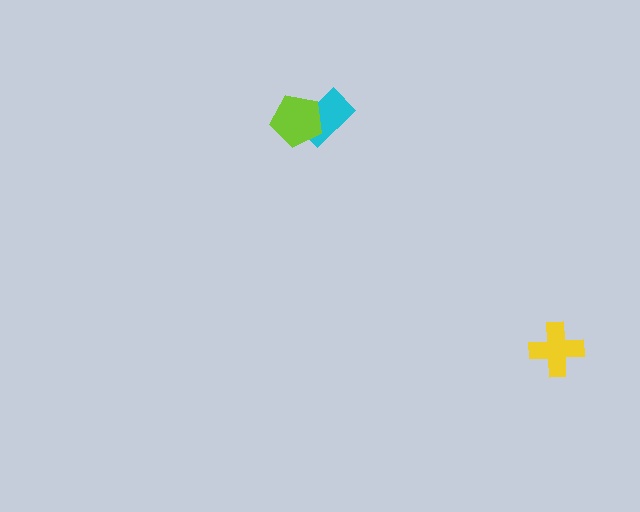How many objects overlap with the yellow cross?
0 objects overlap with the yellow cross.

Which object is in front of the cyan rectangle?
The lime pentagon is in front of the cyan rectangle.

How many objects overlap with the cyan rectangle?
1 object overlaps with the cyan rectangle.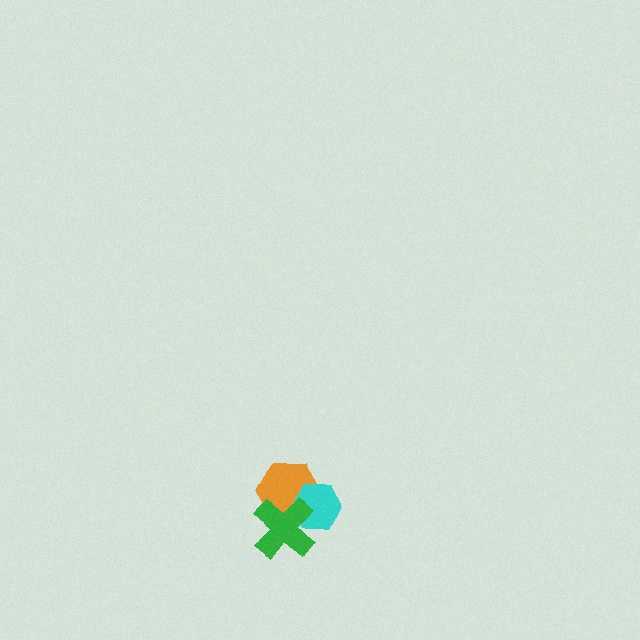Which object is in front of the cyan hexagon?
The green cross is in front of the cyan hexagon.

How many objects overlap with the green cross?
2 objects overlap with the green cross.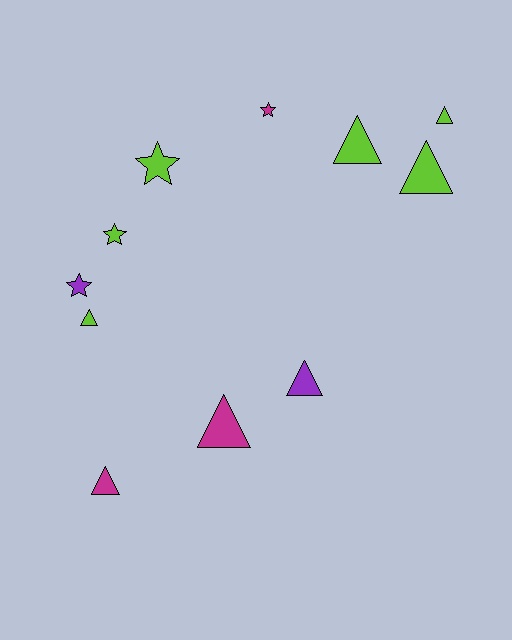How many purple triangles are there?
There is 1 purple triangle.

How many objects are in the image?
There are 11 objects.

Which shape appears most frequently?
Triangle, with 7 objects.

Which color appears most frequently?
Lime, with 6 objects.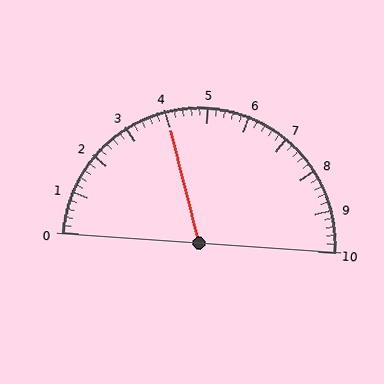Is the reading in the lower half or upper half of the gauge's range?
The reading is in the lower half of the range (0 to 10).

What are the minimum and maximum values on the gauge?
The gauge ranges from 0 to 10.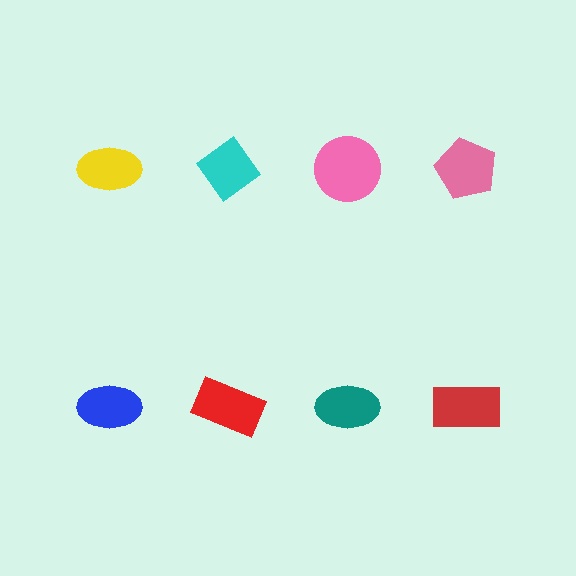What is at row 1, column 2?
A cyan diamond.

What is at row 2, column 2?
A red rectangle.